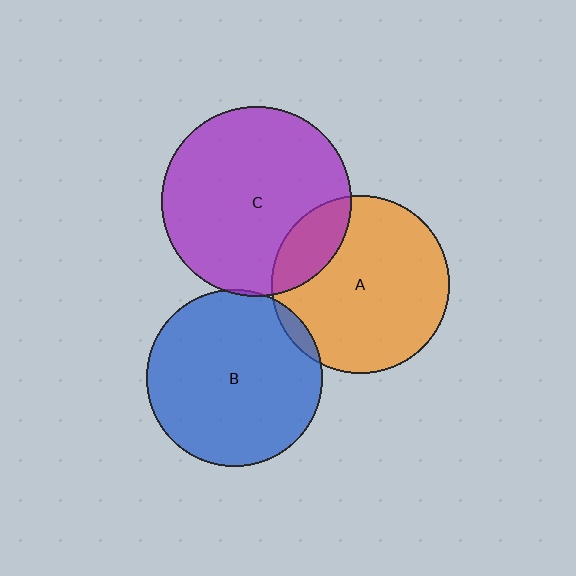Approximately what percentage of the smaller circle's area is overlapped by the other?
Approximately 5%.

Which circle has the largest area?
Circle C (purple).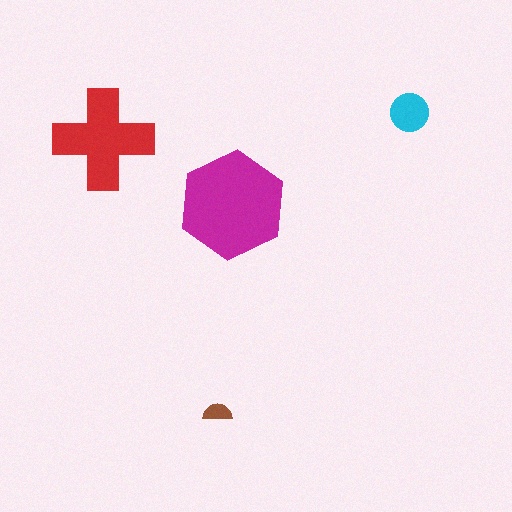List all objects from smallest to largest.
The brown semicircle, the cyan circle, the red cross, the magenta hexagon.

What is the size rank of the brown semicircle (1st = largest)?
4th.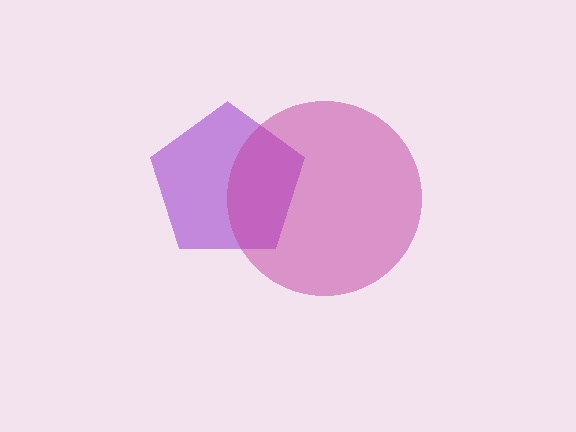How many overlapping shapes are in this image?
There are 2 overlapping shapes in the image.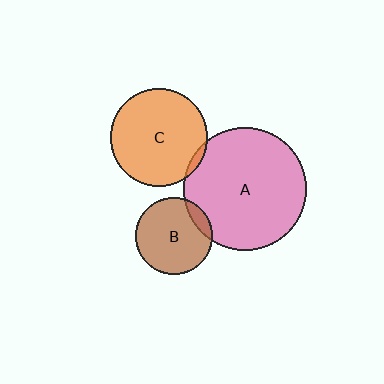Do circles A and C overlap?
Yes.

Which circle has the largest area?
Circle A (pink).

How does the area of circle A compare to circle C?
Approximately 1.6 times.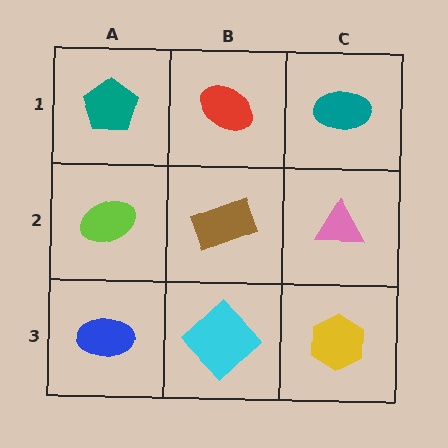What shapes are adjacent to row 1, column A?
A lime ellipse (row 2, column A), a red ellipse (row 1, column B).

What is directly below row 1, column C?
A pink triangle.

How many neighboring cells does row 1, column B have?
3.